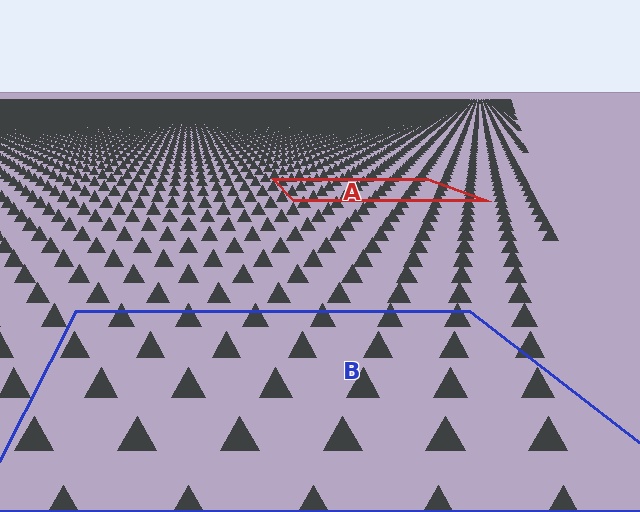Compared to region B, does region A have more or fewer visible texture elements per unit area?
Region A has more texture elements per unit area — they are packed more densely because it is farther away.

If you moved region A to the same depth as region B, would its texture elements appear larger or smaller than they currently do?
They would appear larger. At a closer depth, the same texture elements are projected at a bigger on-screen size.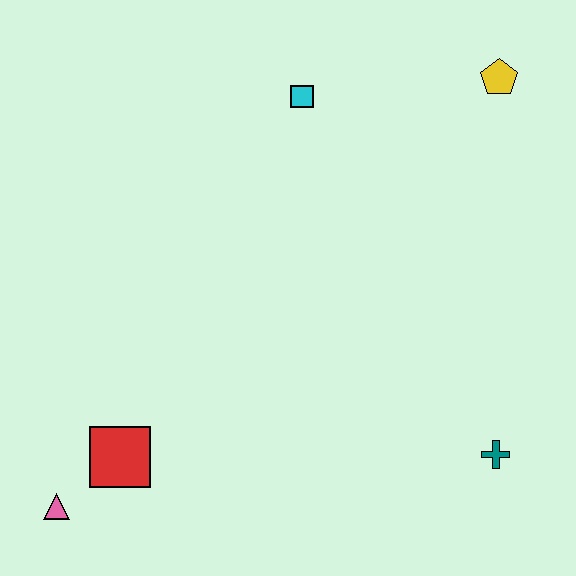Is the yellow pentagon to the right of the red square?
Yes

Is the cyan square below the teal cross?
No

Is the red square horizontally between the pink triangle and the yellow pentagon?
Yes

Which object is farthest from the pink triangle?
The yellow pentagon is farthest from the pink triangle.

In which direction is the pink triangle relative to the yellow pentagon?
The pink triangle is to the left of the yellow pentagon.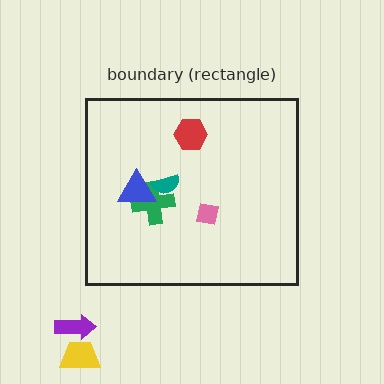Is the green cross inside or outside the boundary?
Inside.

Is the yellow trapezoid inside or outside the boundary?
Outside.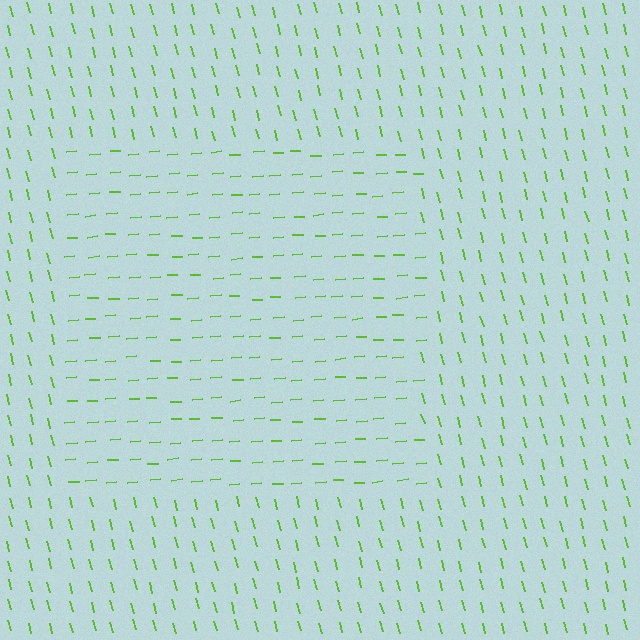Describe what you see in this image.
The image is filled with small lime line segments. A rectangle region in the image has lines oriented differently from the surrounding lines, creating a visible texture boundary.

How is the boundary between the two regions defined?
The boundary is defined purely by a change in line orientation (approximately 80 degrees difference). All lines are the same color and thickness.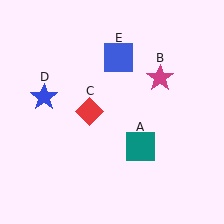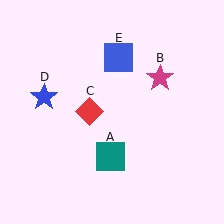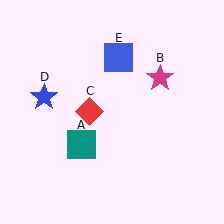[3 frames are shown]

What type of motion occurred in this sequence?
The teal square (object A) rotated clockwise around the center of the scene.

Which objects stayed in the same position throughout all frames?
Magenta star (object B) and red diamond (object C) and blue star (object D) and blue square (object E) remained stationary.